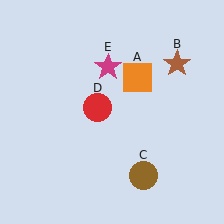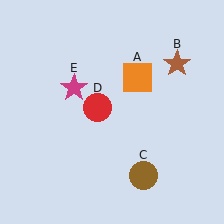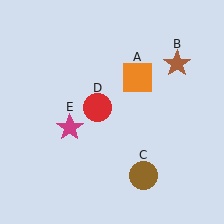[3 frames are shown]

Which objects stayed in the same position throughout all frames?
Orange square (object A) and brown star (object B) and brown circle (object C) and red circle (object D) remained stationary.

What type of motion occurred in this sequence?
The magenta star (object E) rotated counterclockwise around the center of the scene.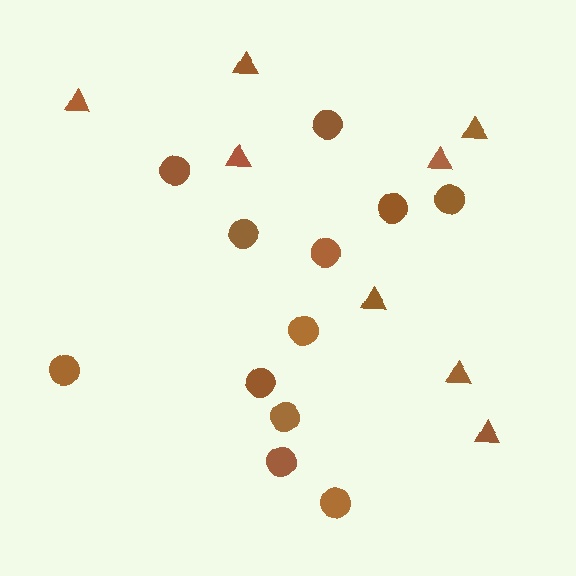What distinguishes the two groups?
There are 2 groups: one group of circles (12) and one group of triangles (8).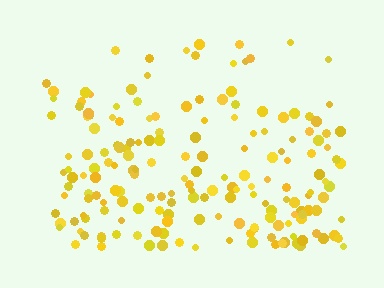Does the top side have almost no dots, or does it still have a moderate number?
Still a moderate number, just noticeably fewer than the bottom.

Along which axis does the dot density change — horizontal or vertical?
Vertical.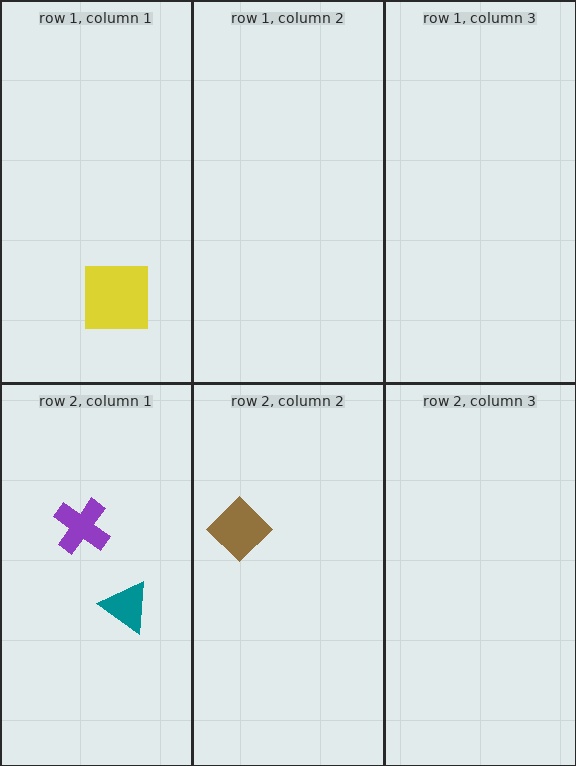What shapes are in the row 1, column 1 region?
The yellow square.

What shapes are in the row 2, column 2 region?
The brown diamond.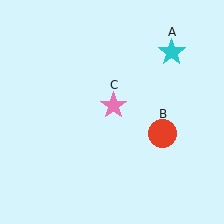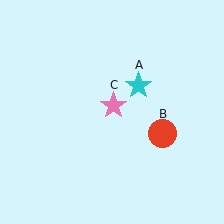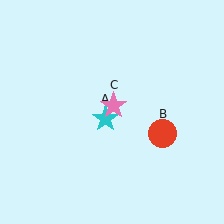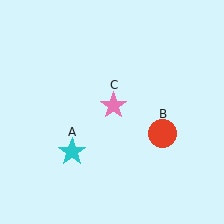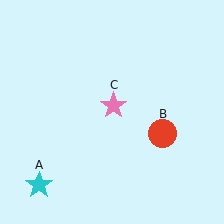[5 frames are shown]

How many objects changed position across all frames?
1 object changed position: cyan star (object A).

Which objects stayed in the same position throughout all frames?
Red circle (object B) and pink star (object C) remained stationary.